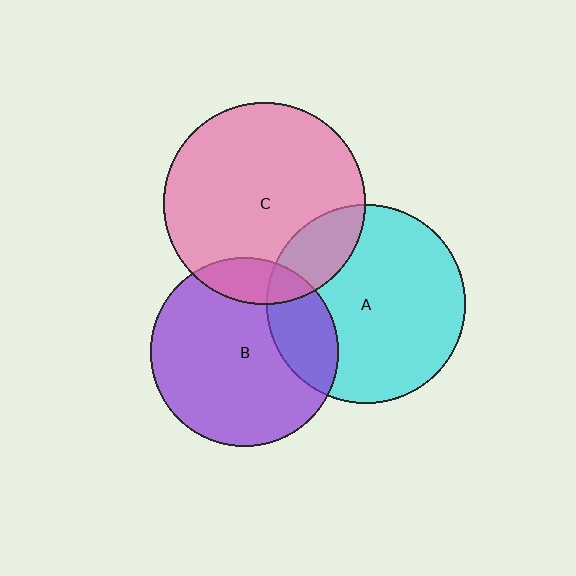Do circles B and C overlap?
Yes.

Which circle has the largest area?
Circle C (pink).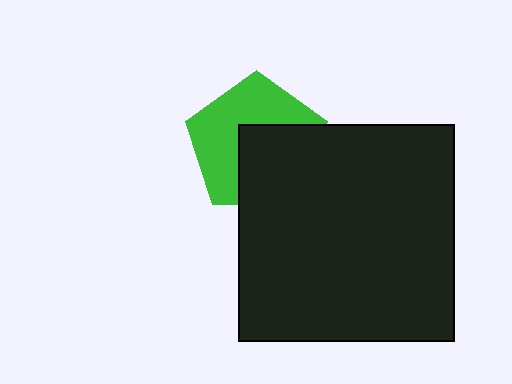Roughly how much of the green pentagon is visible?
About half of it is visible (roughly 53%).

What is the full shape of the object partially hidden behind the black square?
The partially hidden object is a green pentagon.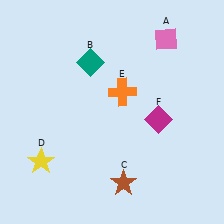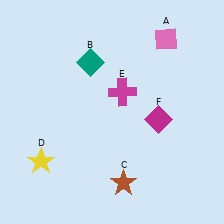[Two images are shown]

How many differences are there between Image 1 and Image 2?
There is 1 difference between the two images.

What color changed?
The cross (E) changed from orange in Image 1 to magenta in Image 2.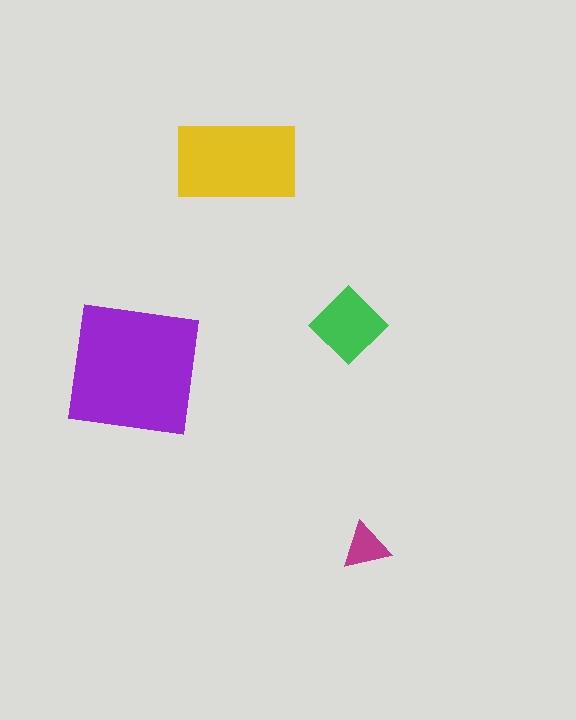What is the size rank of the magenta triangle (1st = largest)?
4th.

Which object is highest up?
The yellow rectangle is topmost.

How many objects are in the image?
There are 4 objects in the image.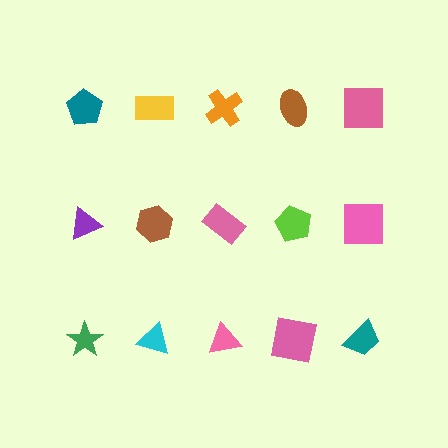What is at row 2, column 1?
A purple triangle.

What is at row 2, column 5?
A pink square.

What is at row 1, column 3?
An orange cross.